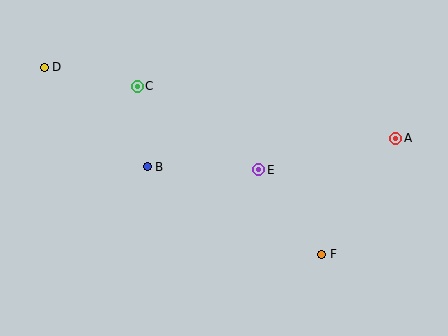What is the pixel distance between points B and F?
The distance between B and F is 195 pixels.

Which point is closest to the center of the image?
Point E at (259, 170) is closest to the center.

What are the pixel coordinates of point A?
Point A is at (396, 138).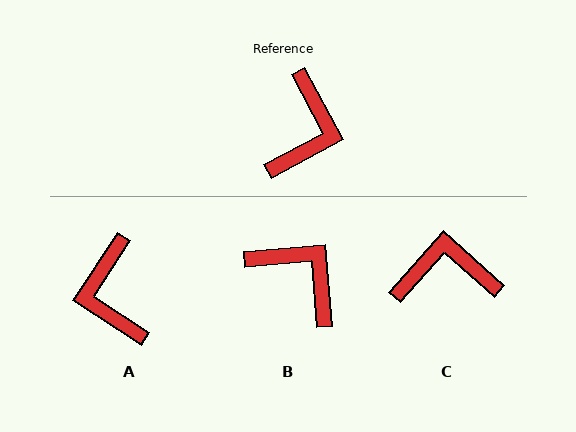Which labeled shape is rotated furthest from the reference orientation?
A, about 151 degrees away.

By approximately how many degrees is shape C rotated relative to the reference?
Approximately 110 degrees counter-clockwise.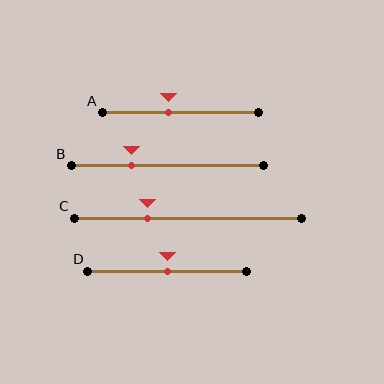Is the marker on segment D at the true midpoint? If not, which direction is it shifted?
Yes, the marker on segment D is at the true midpoint.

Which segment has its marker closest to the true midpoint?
Segment D has its marker closest to the true midpoint.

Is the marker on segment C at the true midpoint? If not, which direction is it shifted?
No, the marker on segment C is shifted to the left by about 18% of the segment length.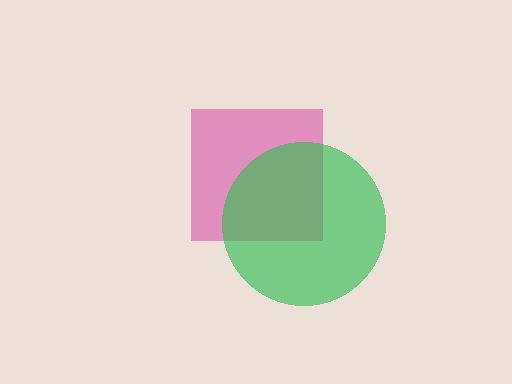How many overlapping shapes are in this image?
There are 2 overlapping shapes in the image.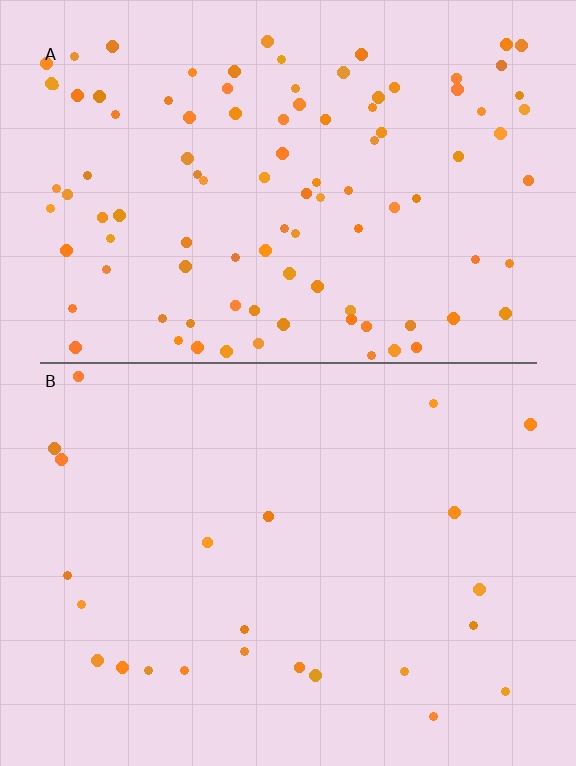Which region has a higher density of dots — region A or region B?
A (the top).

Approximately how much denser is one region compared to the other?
Approximately 4.4× — region A over region B.